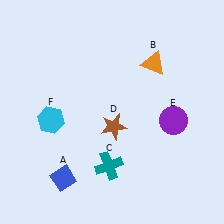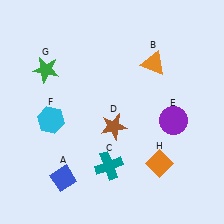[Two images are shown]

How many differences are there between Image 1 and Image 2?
There are 2 differences between the two images.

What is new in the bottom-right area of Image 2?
An orange diamond (H) was added in the bottom-right area of Image 2.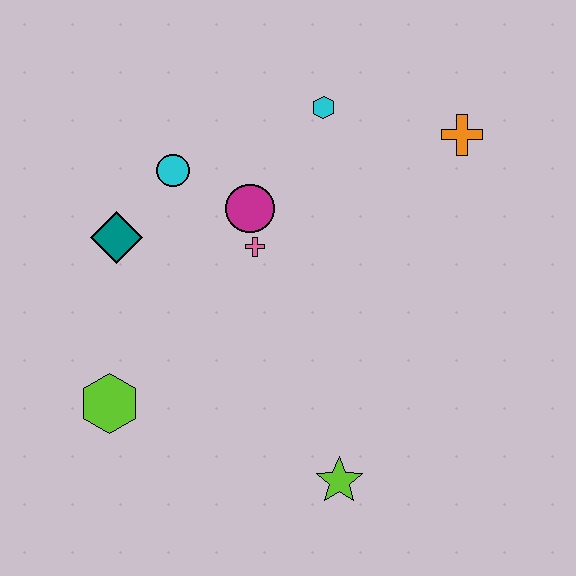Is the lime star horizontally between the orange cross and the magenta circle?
Yes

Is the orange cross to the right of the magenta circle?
Yes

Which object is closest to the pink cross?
The magenta circle is closest to the pink cross.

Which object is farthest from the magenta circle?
The lime star is farthest from the magenta circle.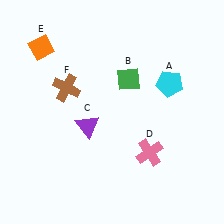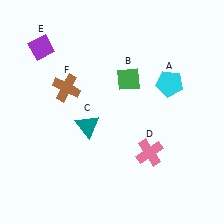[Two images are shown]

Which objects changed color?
C changed from purple to teal. E changed from orange to purple.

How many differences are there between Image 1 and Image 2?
There are 2 differences between the two images.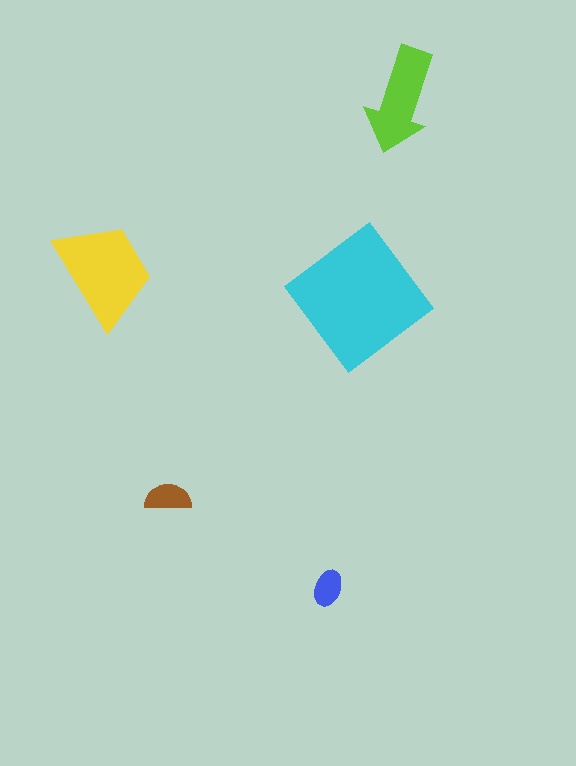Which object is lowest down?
The blue ellipse is bottommost.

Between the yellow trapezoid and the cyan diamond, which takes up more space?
The cyan diamond.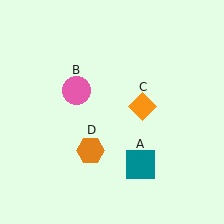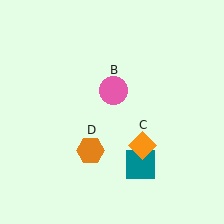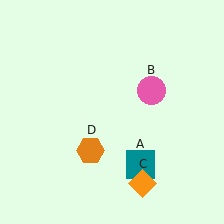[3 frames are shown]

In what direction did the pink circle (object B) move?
The pink circle (object B) moved right.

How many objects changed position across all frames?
2 objects changed position: pink circle (object B), orange diamond (object C).